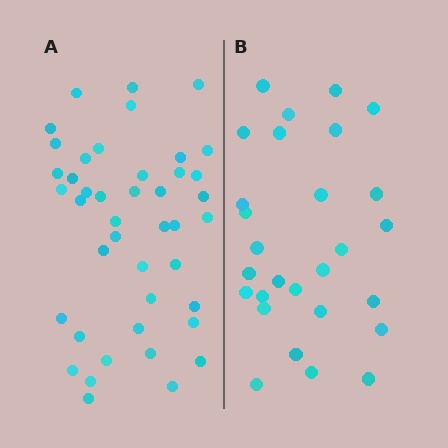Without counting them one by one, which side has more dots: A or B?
Region A (the left region) has more dots.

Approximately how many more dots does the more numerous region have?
Region A has approximately 15 more dots than region B.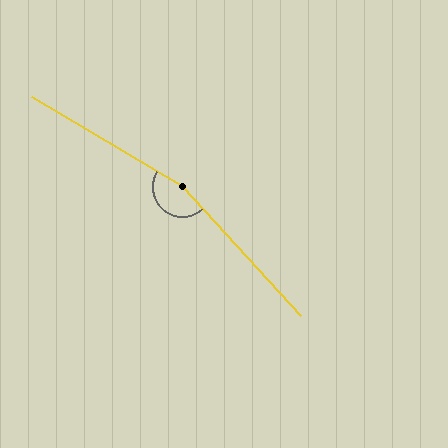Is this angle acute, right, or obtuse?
It is obtuse.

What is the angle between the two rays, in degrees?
Approximately 163 degrees.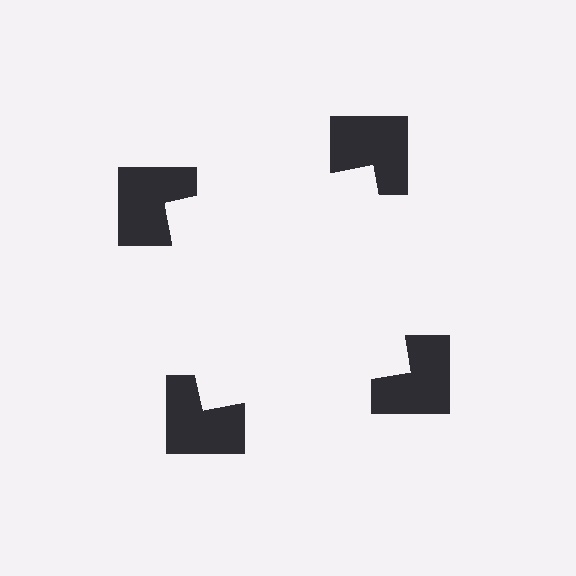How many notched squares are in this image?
There are 4 — one at each vertex of the illusory square.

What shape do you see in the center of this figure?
An illusory square — its edges are inferred from the aligned wedge cuts in the notched squares, not physically drawn.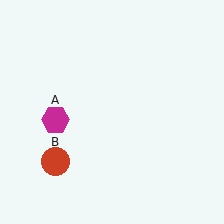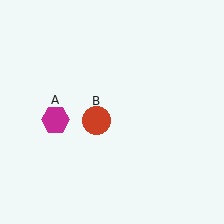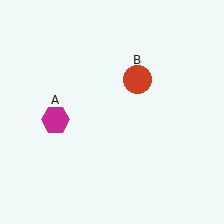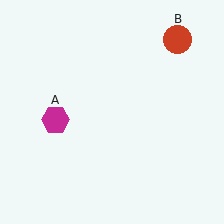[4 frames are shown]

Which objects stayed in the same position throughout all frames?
Magenta hexagon (object A) remained stationary.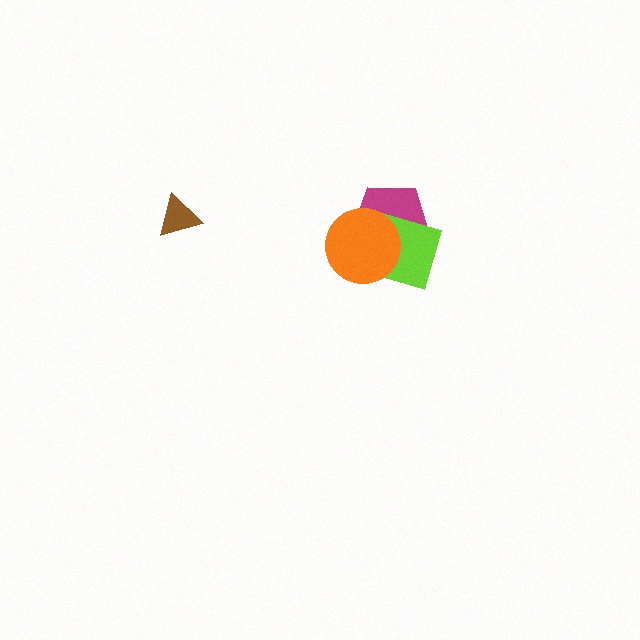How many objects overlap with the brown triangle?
0 objects overlap with the brown triangle.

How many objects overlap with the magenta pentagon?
2 objects overlap with the magenta pentagon.